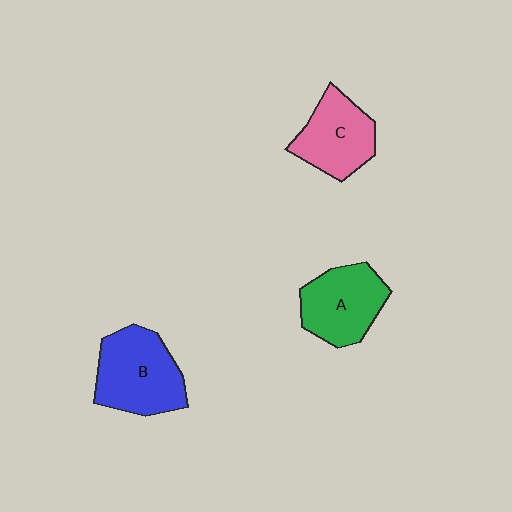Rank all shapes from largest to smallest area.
From largest to smallest: B (blue), A (green), C (pink).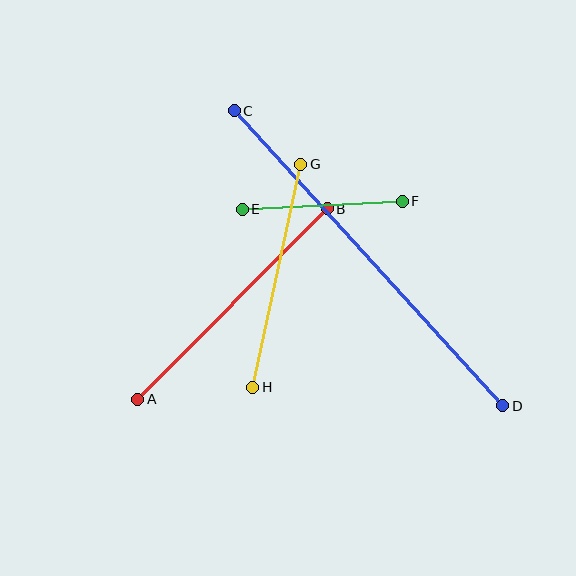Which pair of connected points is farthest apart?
Points C and D are farthest apart.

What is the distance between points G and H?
The distance is approximately 228 pixels.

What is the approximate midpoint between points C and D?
The midpoint is at approximately (368, 258) pixels.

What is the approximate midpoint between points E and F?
The midpoint is at approximately (322, 205) pixels.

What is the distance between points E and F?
The distance is approximately 160 pixels.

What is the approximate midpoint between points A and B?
The midpoint is at approximately (232, 304) pixels.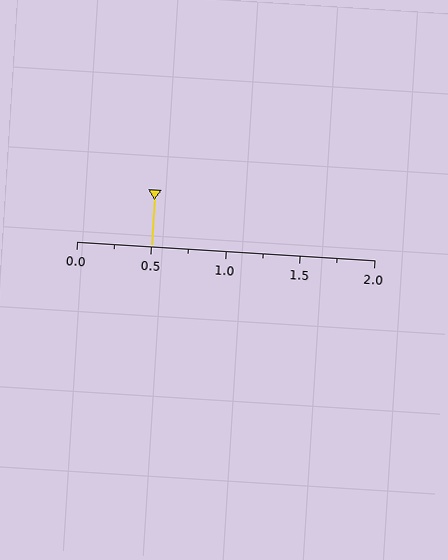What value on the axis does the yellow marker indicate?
The marker indicates approximately 0.5.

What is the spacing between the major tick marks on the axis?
The major ticks are spaced 0.5 apart.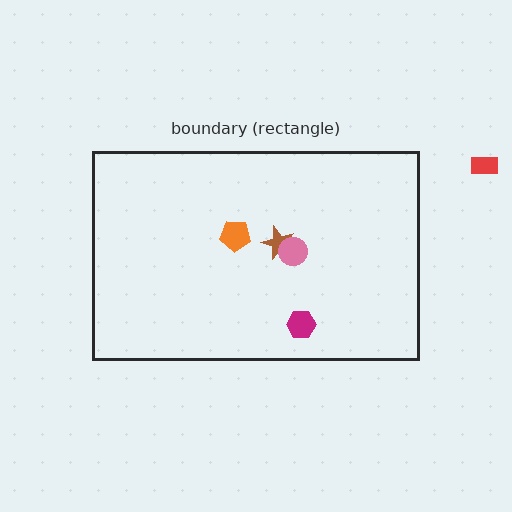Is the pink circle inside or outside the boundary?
Inside.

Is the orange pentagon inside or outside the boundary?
Inside.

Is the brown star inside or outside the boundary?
Inside.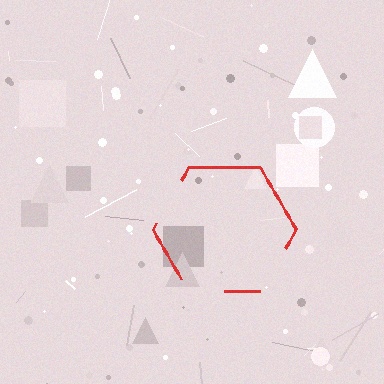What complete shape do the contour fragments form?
The contour fragments form a hexagon.